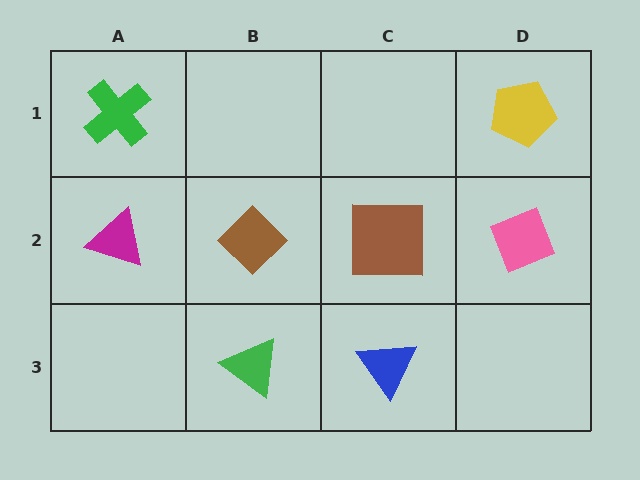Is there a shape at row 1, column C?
No, that cell is empty.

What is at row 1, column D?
A yellow pentagon.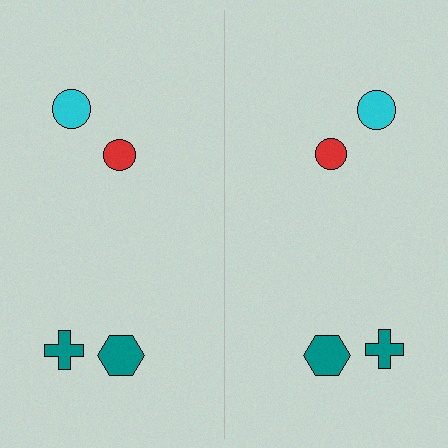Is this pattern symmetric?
Yes, this pattern has bilateral (reflection) symmetry.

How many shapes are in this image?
There are 8 shapes in this image.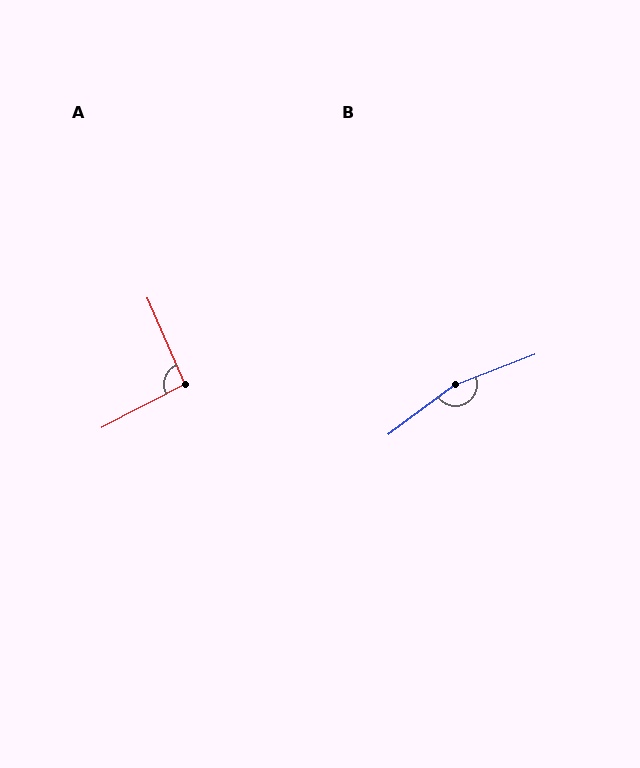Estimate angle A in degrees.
Approximately 94 degrees.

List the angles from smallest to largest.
A (94°), B (164°).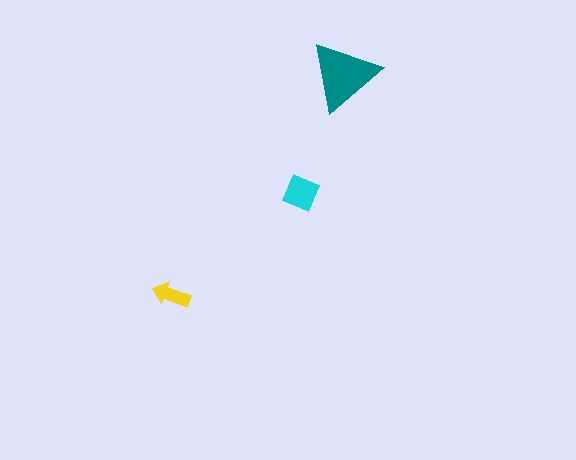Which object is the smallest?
The yellow arrow.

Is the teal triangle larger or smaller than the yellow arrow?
Larger.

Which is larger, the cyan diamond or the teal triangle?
The teal triangle.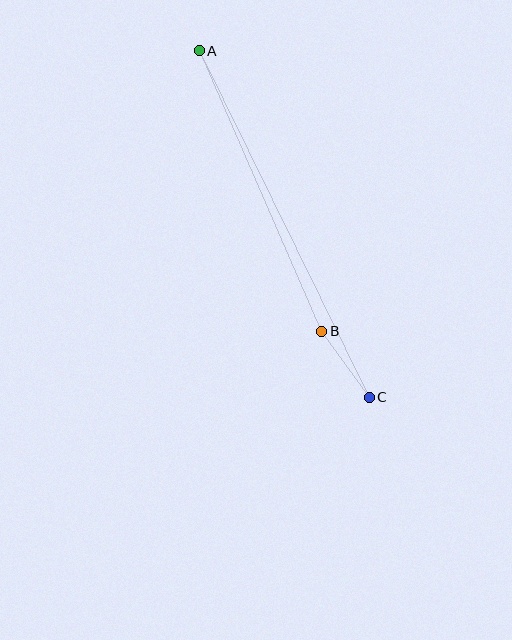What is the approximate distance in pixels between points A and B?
The distance between A and B is approximately 306 pixels.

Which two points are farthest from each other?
Points A and C are farthest from each other.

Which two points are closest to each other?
Points B and C are closest to each other.